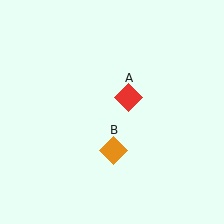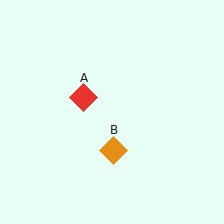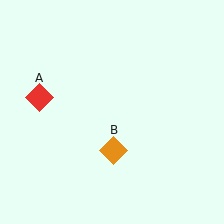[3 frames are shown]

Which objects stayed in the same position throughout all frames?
Orange diamond (object B) remained stationary.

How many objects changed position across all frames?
1 object changed position: red diamond (object A).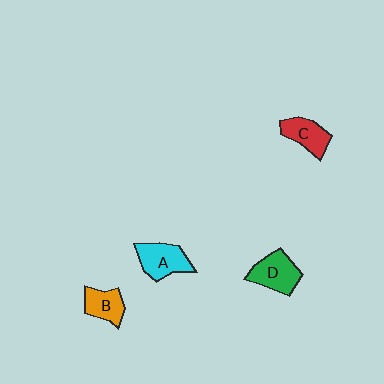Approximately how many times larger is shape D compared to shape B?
Approximately 1.3 times.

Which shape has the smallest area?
Shape B (orange).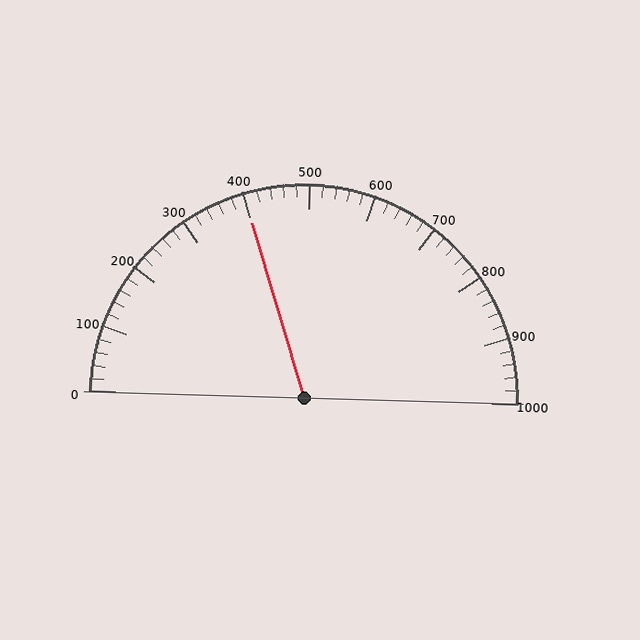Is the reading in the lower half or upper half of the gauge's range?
The reading is in the lower half of the range (0 to 1000).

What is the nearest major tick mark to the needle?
The nearest major tick mark is 400.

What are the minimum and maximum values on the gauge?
The gauge ranges from 0 to 1000.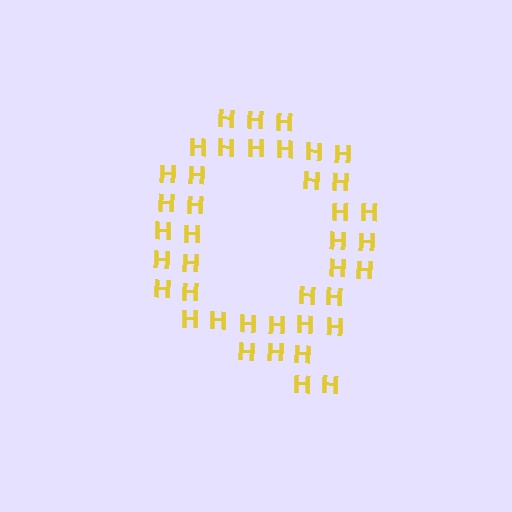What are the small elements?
The small elements are letter H's.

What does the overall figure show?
The overall figure shows the letter Q.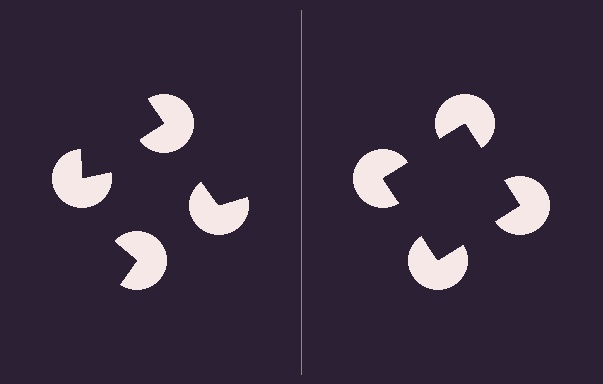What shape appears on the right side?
An illusory square.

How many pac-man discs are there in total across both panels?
8 — 4 on each side.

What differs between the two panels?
The pac-man discs are positioned identically on both sides; only the wedge orientations differ. On the right they align to a square; on the left they are misaligned.